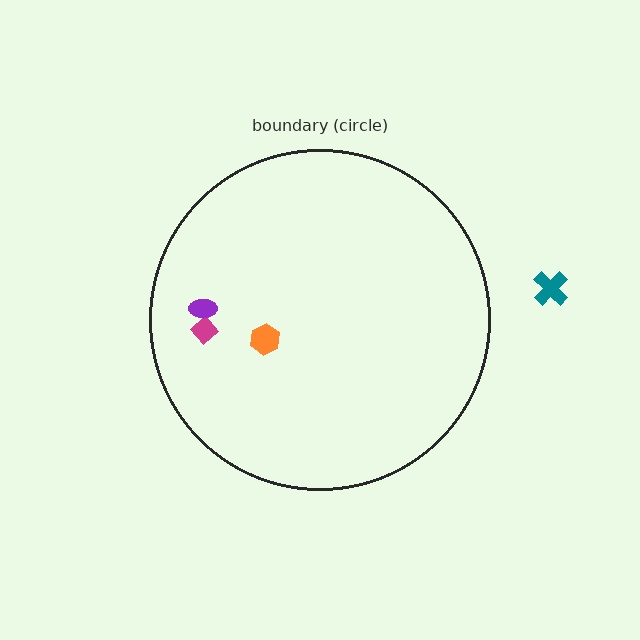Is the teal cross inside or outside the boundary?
Outside.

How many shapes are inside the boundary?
3 inside, 1 outside.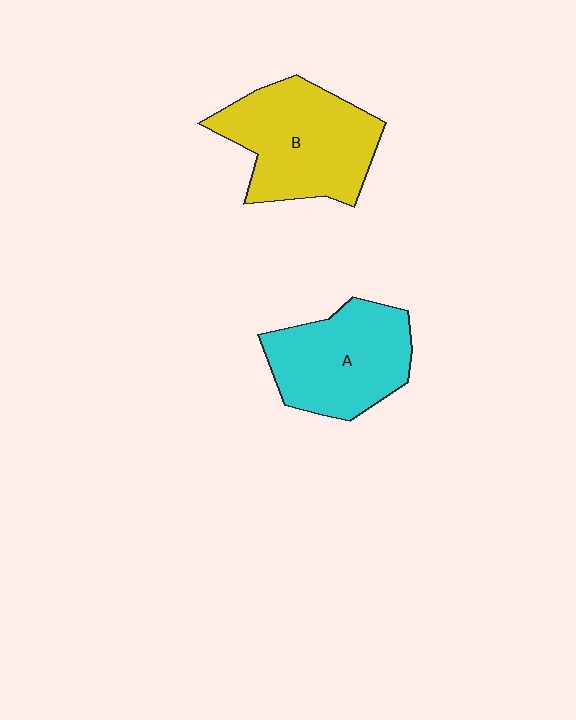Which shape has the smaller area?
Shape A (cyan).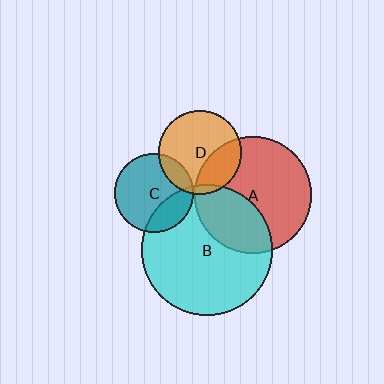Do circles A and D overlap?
Yes.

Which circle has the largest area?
Circle B (cyan).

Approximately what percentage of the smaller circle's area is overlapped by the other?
Approximately 30%.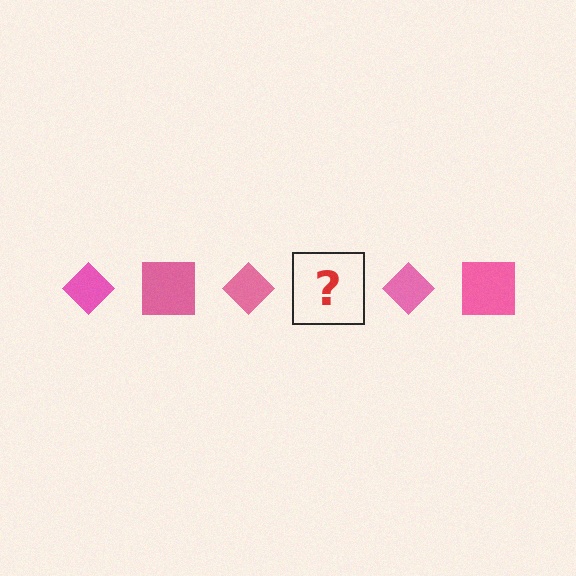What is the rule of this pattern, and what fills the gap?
The rule is that the pattern cycles through diamond, square shapes in pink. The gap should be filled with a pink square.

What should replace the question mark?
The question mark should be replaced with a pink square.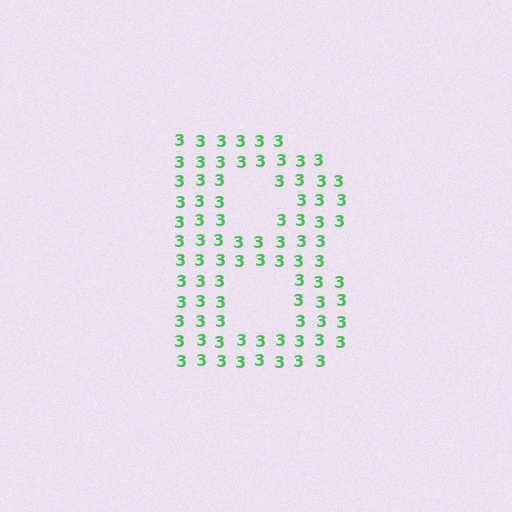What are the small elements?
The small elements are digit 3's.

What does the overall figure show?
The overall figure shows the letter B.